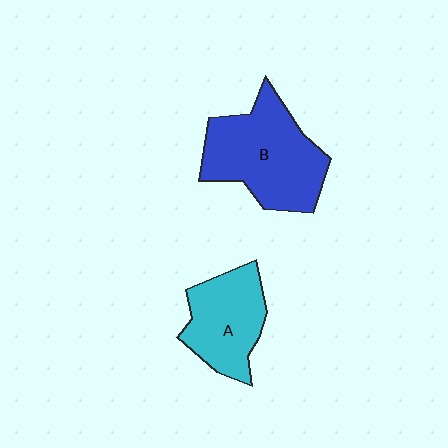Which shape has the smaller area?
Shape A (cyan).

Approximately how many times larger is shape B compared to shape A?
Approximately 1.4 times.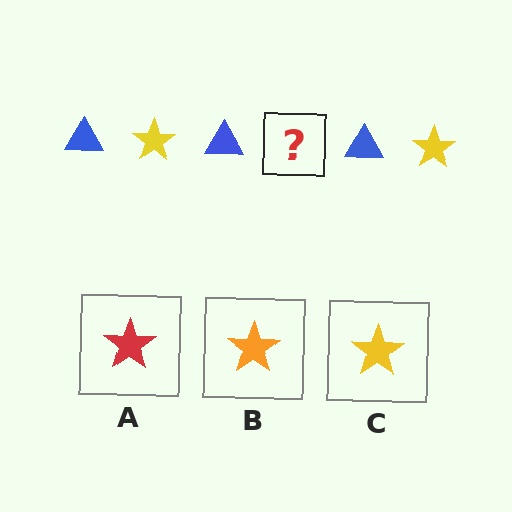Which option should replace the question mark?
Option C.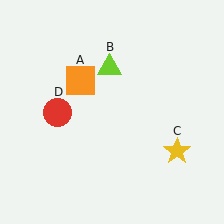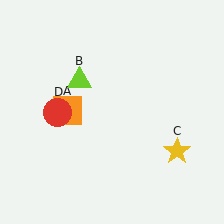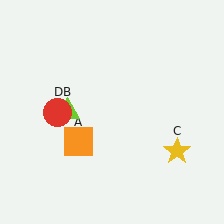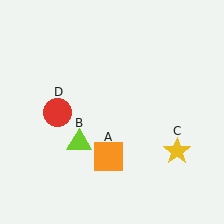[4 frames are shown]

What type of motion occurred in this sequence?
The orange square (object A), lime triangle (object B) rotated counterclockwise around the center of the scene.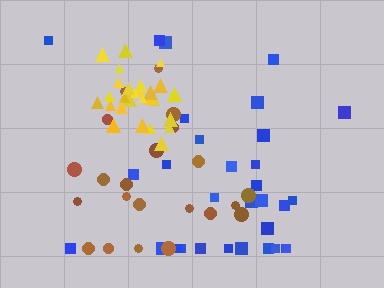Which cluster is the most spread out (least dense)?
Blue.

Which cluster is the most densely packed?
Yellow.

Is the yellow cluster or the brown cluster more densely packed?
Yellow.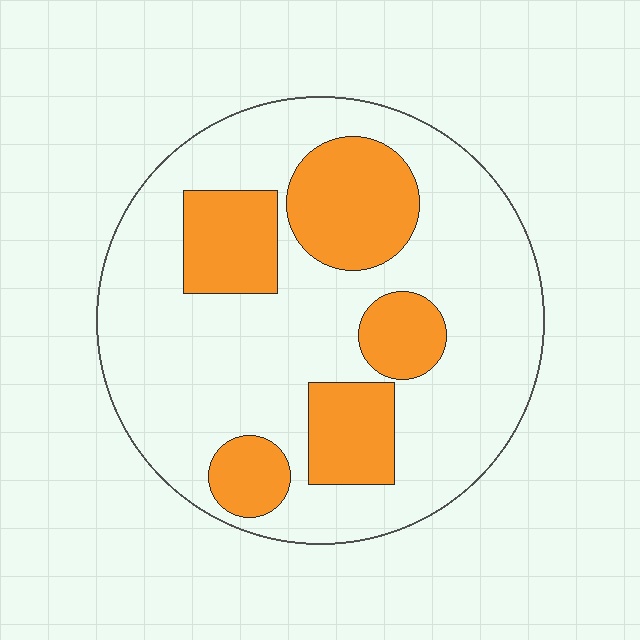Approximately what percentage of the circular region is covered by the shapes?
Approximately 30%.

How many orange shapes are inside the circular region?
5.